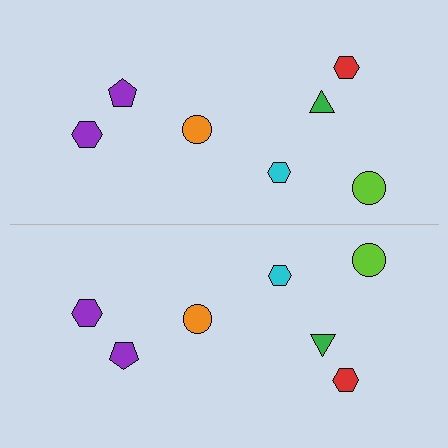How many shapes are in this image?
There are 14 shapes in this image.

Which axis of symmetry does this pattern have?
The pattern has a horizontal axis of symmetry running through the center of the image.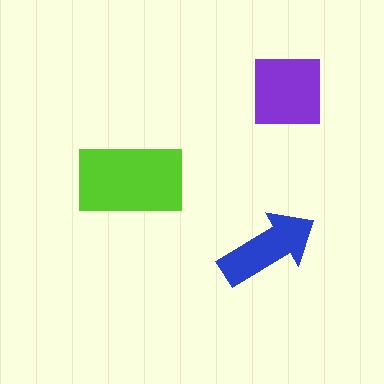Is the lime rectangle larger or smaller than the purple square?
Larger.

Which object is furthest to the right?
The purple square is rightmost.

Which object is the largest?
The lime rectangle.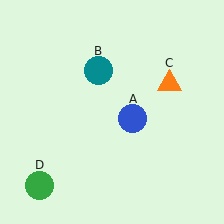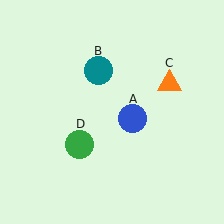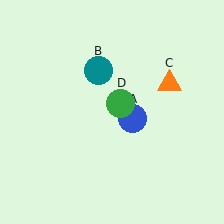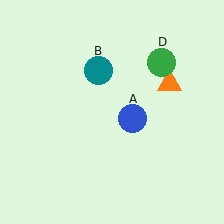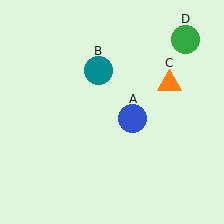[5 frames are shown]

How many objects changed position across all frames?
1 object changed position: green circle (object D).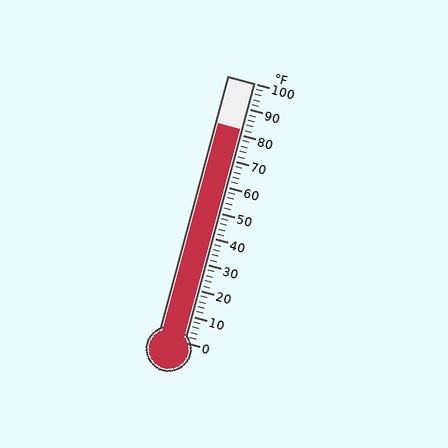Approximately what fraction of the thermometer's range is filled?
The thermometer is filled to approximately 80% of its range.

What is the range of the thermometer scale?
The thermometer scale ranges from 0°F to 100°F.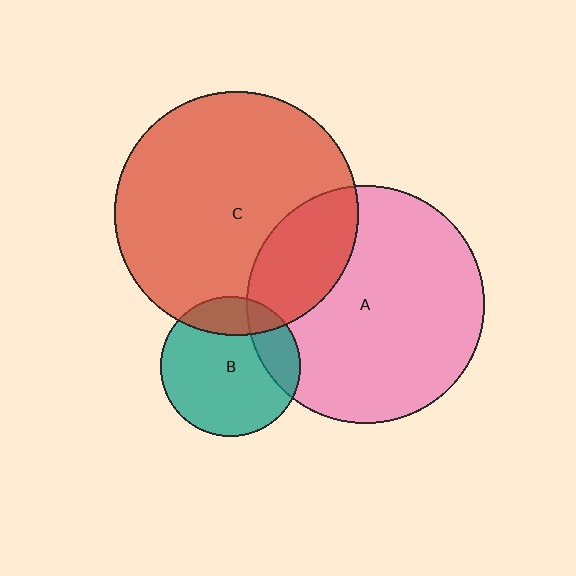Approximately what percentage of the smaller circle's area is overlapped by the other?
Approximately 25%.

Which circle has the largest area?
Circle C (red).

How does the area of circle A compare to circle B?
Approximately 2.9 times.